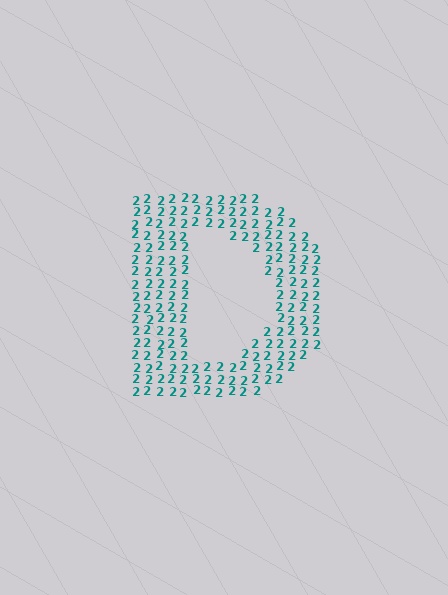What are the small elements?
The small elements are digit 2's.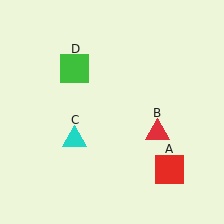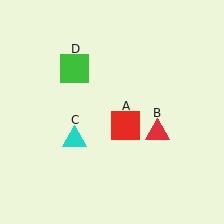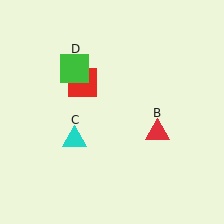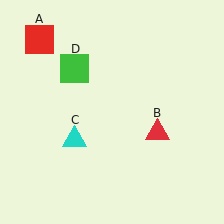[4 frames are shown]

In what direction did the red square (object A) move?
The red square (object A) moved up and to the left.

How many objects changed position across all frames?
1 object changed position: red square (object A).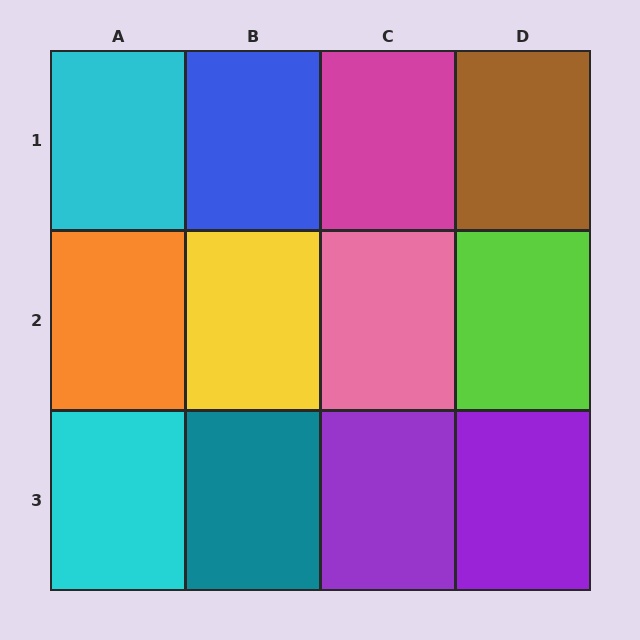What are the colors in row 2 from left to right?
Orange, yellow, pink, lime.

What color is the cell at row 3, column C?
Purple.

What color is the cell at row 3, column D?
Purple.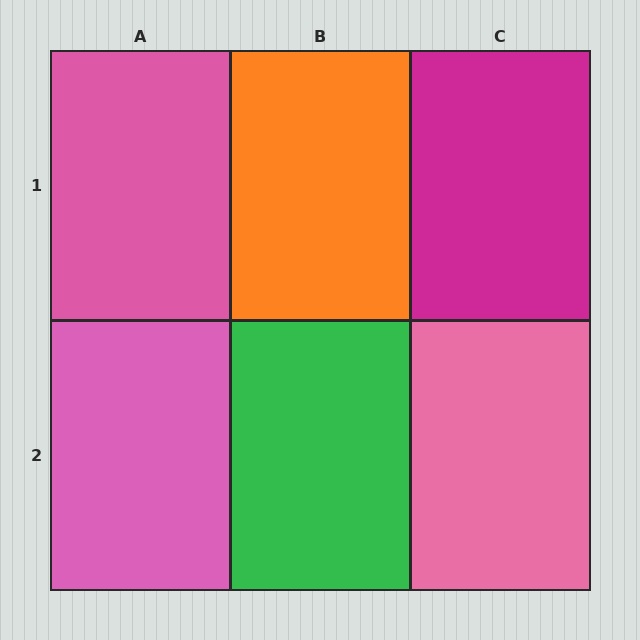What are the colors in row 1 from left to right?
Pink, orange, magenta.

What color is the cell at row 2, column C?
Pink.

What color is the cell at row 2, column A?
Pink.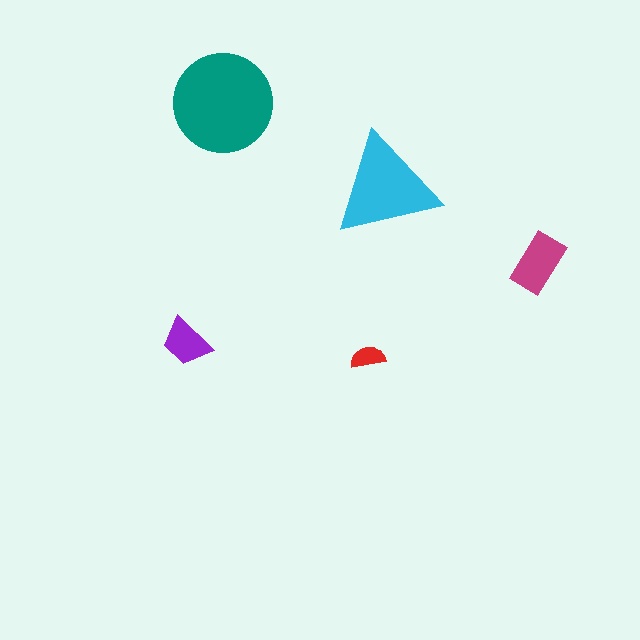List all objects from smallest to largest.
The red semicircle, the purple trapezoid, the magenta rectangle, the cyan triangle, the teal circle.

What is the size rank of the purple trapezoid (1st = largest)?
4th.